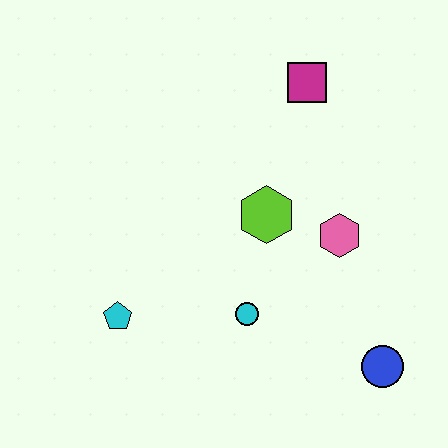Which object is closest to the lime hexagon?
The pink hexagon is closest to the lime hexagon.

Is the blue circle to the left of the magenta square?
No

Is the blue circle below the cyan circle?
Yes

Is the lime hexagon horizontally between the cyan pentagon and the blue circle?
Yes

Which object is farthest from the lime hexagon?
The blue circle is farthest from the lime hexagon.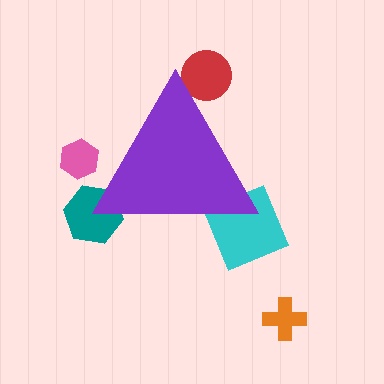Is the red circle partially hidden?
Yes, the red circle is partially hidden behind the purple triangle.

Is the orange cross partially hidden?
No, the orange cross is fully visible.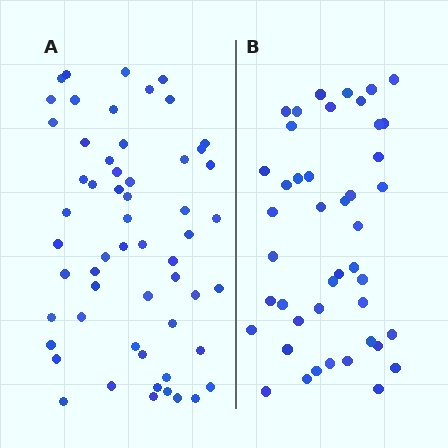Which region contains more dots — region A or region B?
Region A (the left region) has more dots.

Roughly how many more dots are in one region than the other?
Region A has approximately 15 more dots than region B.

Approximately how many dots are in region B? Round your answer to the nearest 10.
About 40 dots. (The exact count is 44, which rounds to 40.)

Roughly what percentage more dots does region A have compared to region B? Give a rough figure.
About 30% more.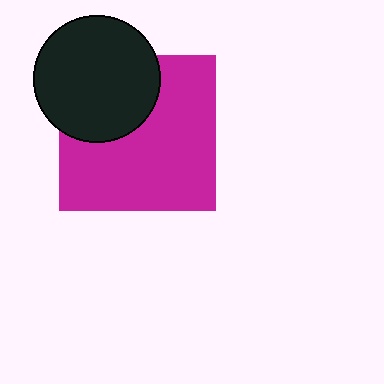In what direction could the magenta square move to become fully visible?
The magenta square could move toward the lower-right. That would shift it out from behind the black circle entirely.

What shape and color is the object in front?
The object in front is a black circle.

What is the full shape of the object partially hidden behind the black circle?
The partially hidden object is a magenta square.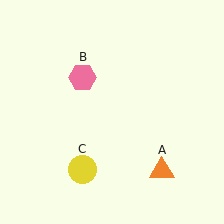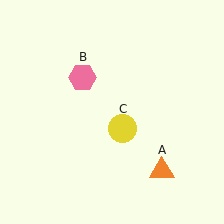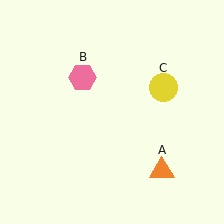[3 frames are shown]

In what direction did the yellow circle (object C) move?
The yellow circle (object C) moved up and to the right.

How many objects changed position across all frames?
1 object changed position: yellow circle (object C).